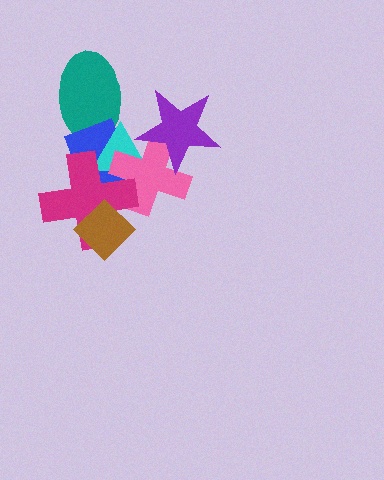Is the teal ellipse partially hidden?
Yes, it is partially covered by another shape.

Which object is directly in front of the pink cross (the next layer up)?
The magenta cross is directly in front of the pink cross.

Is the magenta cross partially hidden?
Yes, it is partially covered by another shape.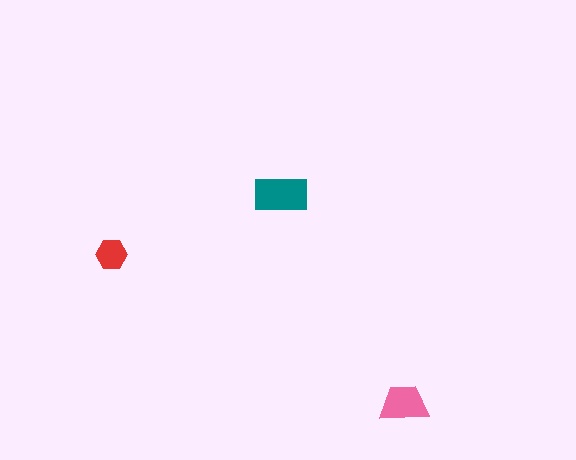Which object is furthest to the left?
The red hexagon is leftmost.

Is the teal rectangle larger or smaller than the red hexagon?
Larger.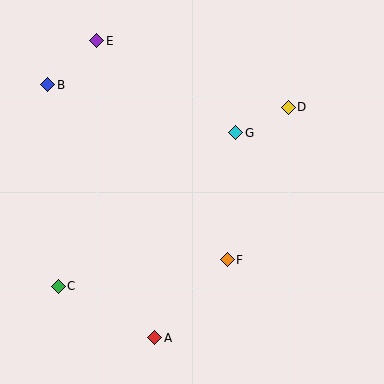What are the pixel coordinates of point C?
Point C is at (58, 286).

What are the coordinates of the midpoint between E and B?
The midpoint between E and B is at (72, 63).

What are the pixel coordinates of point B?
Point B is at (48, 85).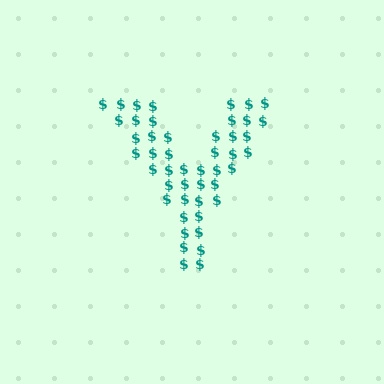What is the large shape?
The large shape is the letter Y.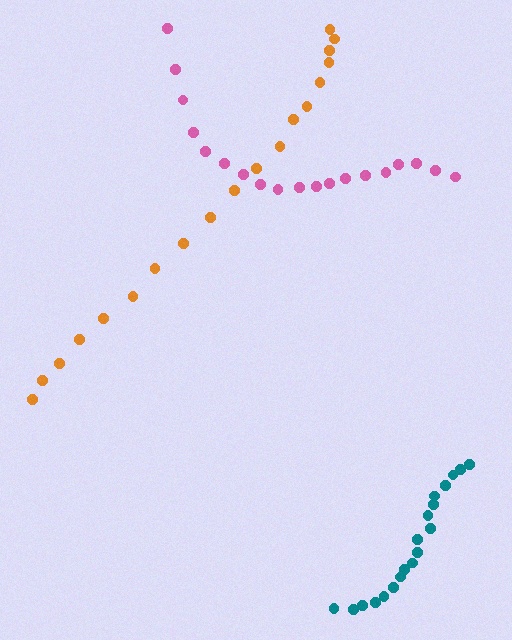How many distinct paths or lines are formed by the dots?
There are 3 distinct paths.